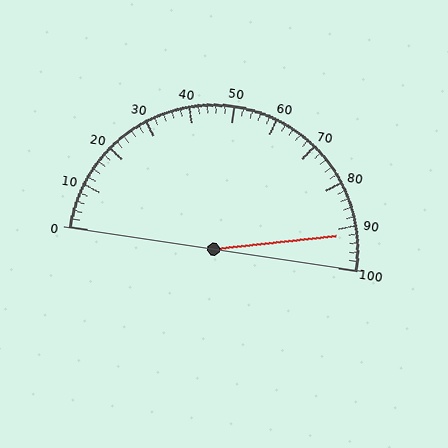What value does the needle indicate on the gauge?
The needle indicates approximately 92.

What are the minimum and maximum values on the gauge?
The gauge ranges from 0 to 100.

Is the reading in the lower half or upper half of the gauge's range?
The reading is in the upper half of the range (0 to 100).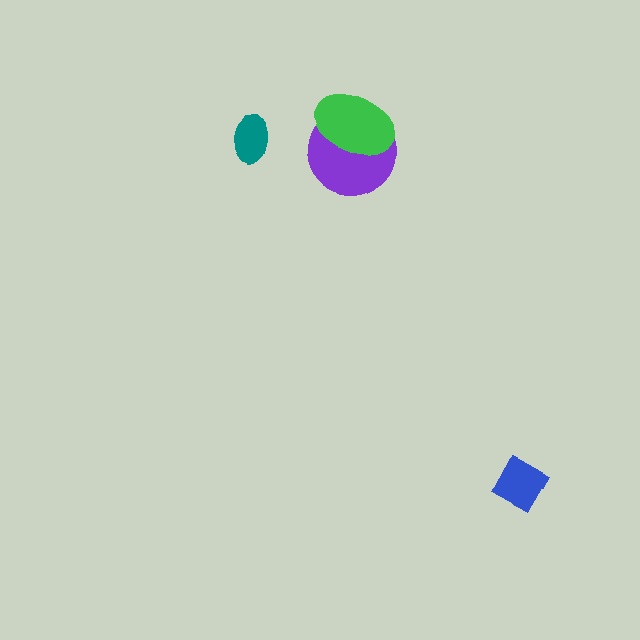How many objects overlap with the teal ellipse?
0 objects overlap with the teal ellipse.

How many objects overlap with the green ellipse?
1 object overlaps with the green ellipse.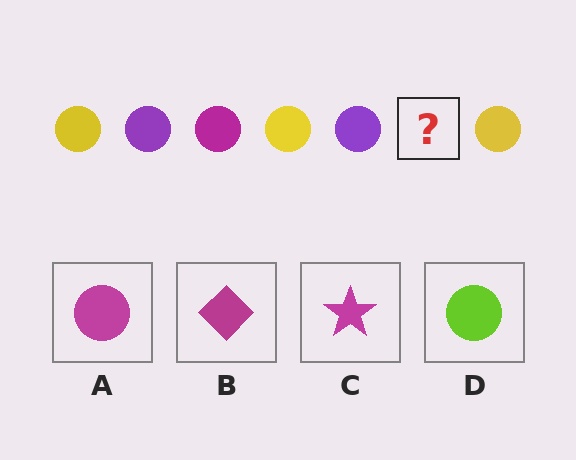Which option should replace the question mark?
Option A.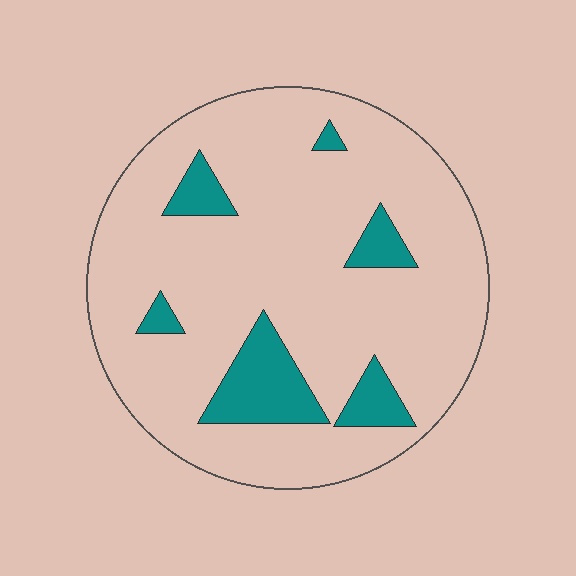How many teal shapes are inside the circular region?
6.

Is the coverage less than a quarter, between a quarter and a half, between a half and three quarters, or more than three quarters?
Less than a quarter.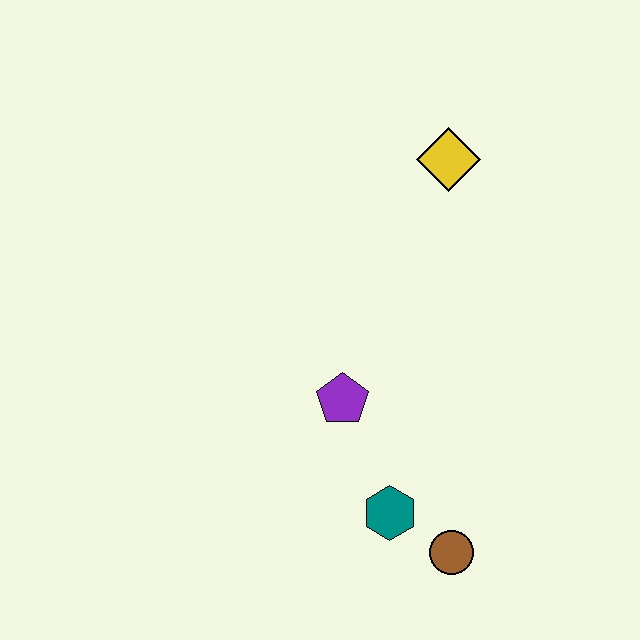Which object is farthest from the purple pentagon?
The yellow diamond is farthest from the purple pentagon.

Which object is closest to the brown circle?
The teal hexagon is closest to the brown circle.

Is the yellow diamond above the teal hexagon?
Yes